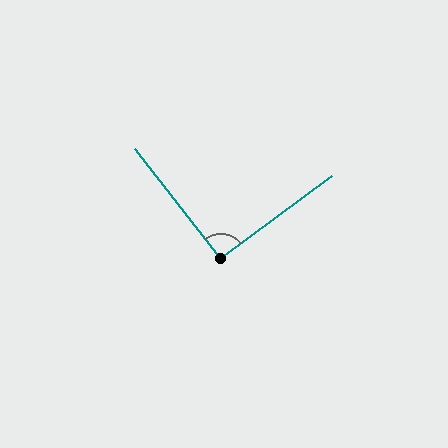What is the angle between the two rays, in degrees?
Approximately 91 degrees.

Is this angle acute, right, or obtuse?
It is approximately a right angle.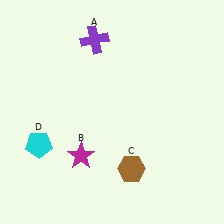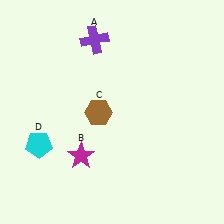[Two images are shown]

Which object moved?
The brown hexagon (C) moved up.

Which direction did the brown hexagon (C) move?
The brown hexagon (C) moved up.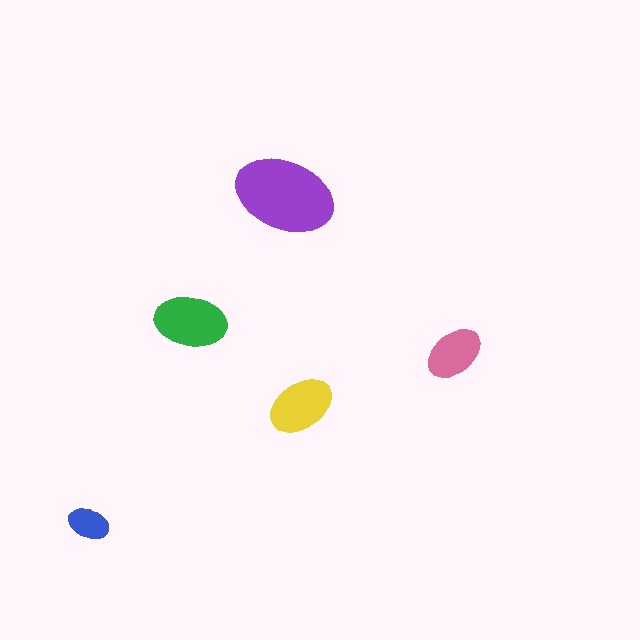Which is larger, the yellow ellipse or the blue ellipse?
The yellow one.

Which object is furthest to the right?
The pink ellipse is rightmost.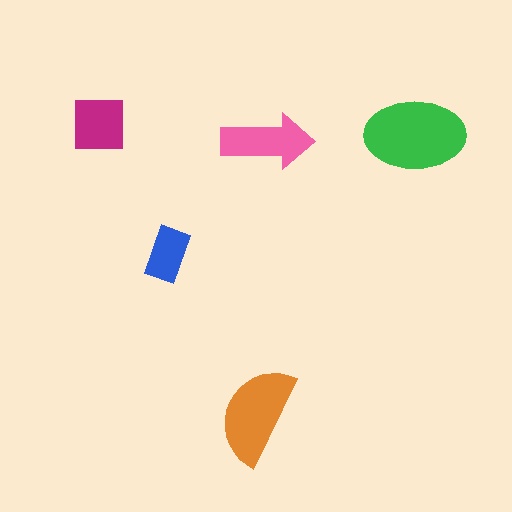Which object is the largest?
The green ellipse.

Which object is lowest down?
The orange semicircle is bottommost.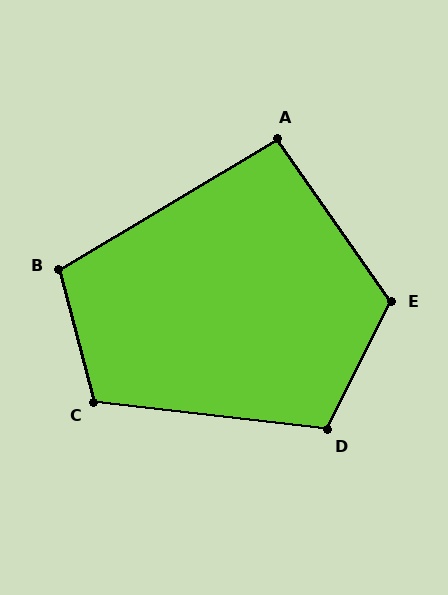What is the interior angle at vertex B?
Approximately 106 degrees (obtuse).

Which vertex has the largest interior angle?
E, at approximately 118 degrees.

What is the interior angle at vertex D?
Approximately 110 degrees (obtuse).